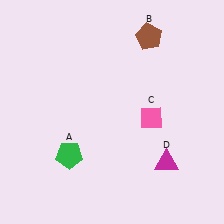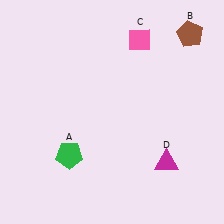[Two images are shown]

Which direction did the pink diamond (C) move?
The pink diamond (C) moved up.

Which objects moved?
The objects that moved are: the brown pentagon (B), the pink diamond (C).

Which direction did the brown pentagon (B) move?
The brown pentagon (B) moved right.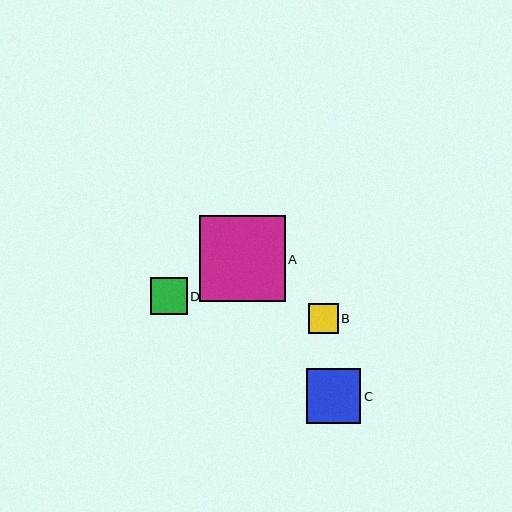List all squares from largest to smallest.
From largest to smallest: A, C, D, B.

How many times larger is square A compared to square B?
Square A is approximately 2.9 times the size of square B.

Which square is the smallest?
Square B is the smallest with a size of approximately 30 pixels.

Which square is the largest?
Square A is the largest with a size of approximately 86 pixels.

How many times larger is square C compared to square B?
Square C is approximately 1.8 times the size of square B.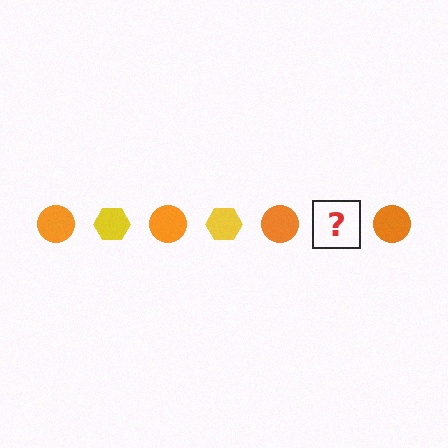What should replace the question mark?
The question mark should be replaced with a yellow hexagon.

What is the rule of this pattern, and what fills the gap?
The rule is that the pattern alternates between orange circle and yellow hexagon. The gap should be filled with a yellow hexagon.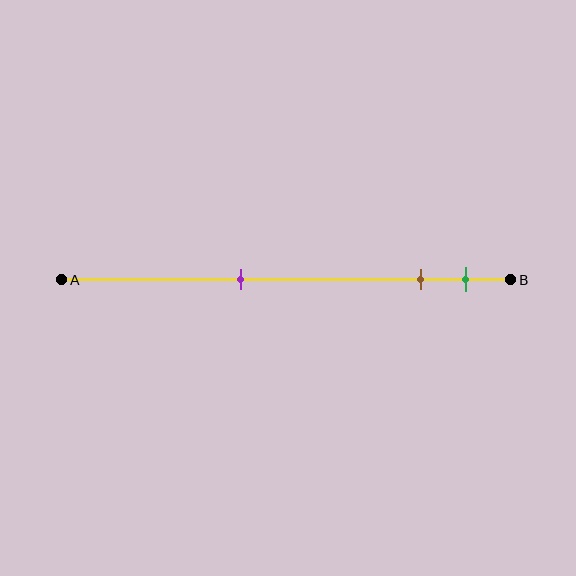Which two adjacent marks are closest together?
The brown and green marks are the closest adjacent pair.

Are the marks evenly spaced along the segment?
No, the marks are not evenly spaced.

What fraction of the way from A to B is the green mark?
The green mark is approximately 90% (0.9) of the way from A to B.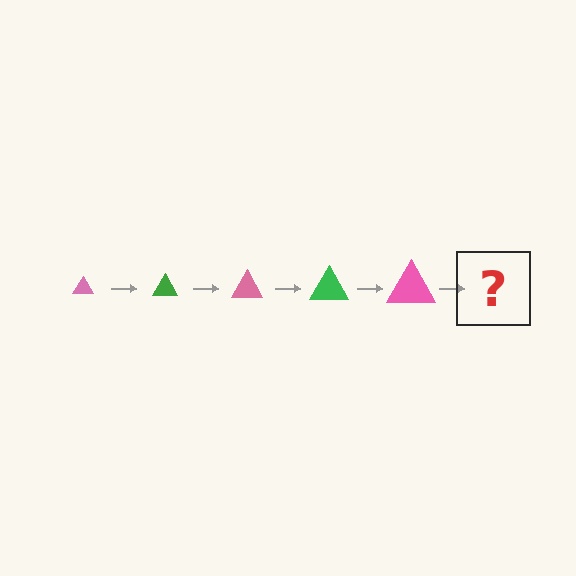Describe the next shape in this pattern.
It should be a green triangle, larger than the previous one.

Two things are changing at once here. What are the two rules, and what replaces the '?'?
The two rules are that the triangle grows larger each step and the color cycles through pink and green. The '?' should be a green triangle, larger than the previous one.